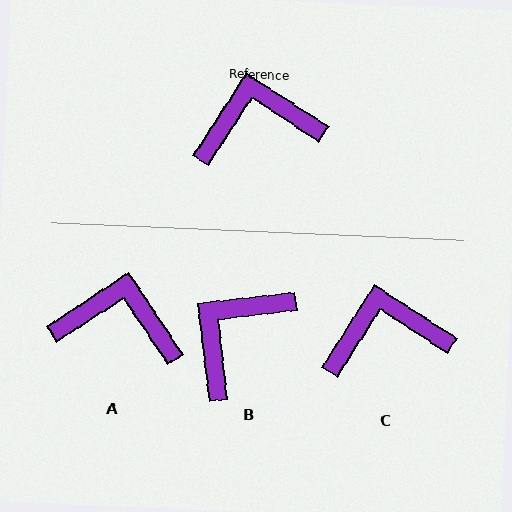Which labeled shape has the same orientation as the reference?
C.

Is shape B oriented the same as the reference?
No, it is off by about 40 degrees.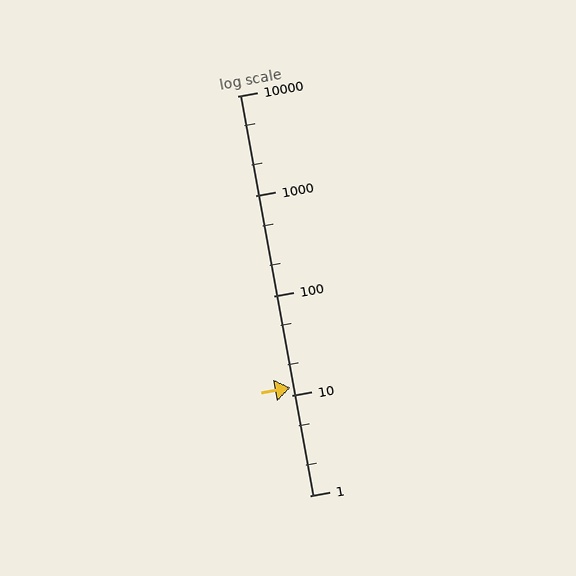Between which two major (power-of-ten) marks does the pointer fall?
The pointer is between 10 and 100.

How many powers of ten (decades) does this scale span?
The scale spans 4 decades, from 1 to 10000.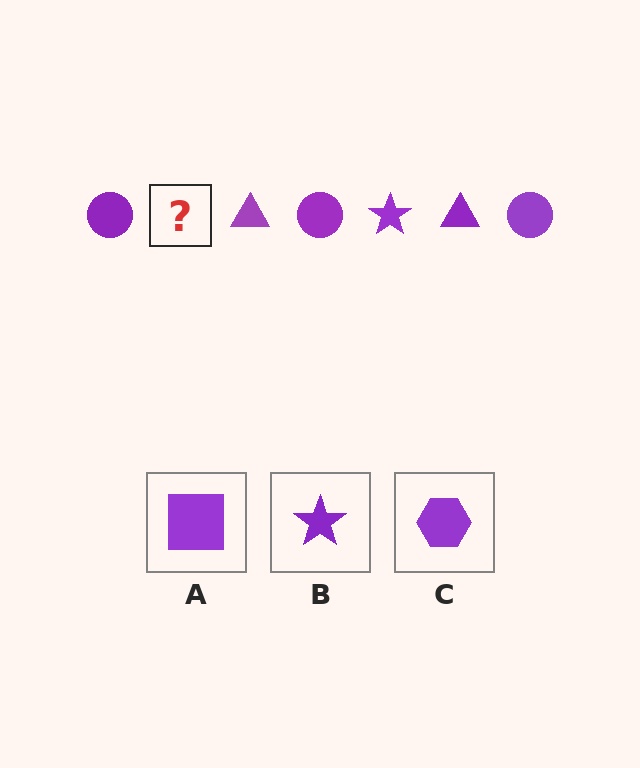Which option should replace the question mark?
Option B.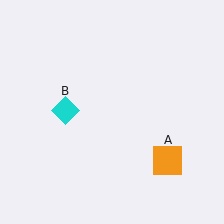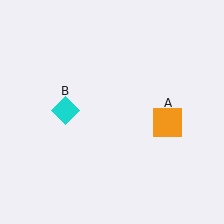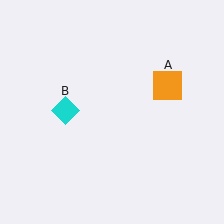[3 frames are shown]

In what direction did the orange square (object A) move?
The orange square (object A) moved up.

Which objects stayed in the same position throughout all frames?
Cyan diamond (object B) remained stationary.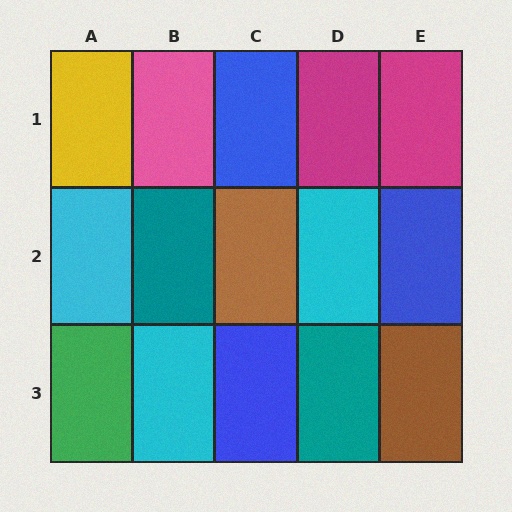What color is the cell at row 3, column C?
Blue.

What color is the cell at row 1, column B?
Pink.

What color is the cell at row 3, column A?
Green.